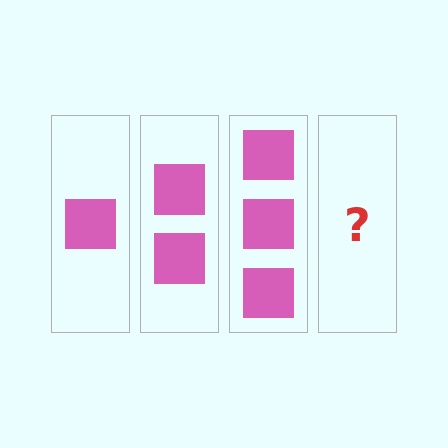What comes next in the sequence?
The next element should be 4 squares.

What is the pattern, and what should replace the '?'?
The pattern is that each step adds one more square. The '?' should be 4 squares.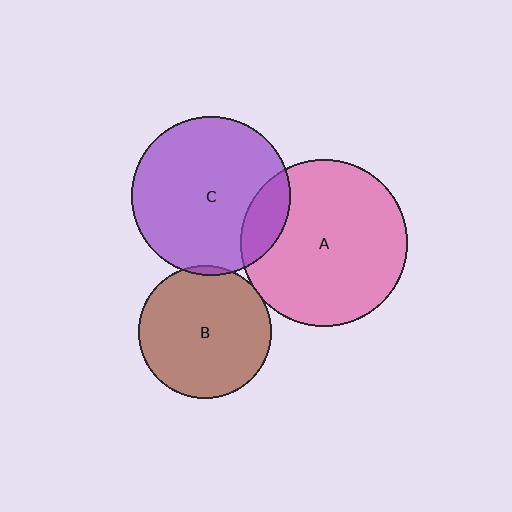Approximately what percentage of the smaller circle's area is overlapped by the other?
Approximately 5%.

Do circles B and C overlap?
Yes.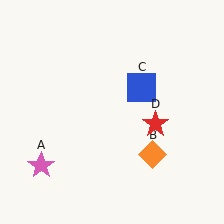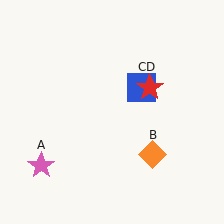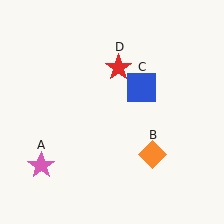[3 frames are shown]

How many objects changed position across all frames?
1 object changed position: red star (object D).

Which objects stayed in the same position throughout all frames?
Pink star (object A) and orange diamond (object B) and blue square (object C) remained stationary.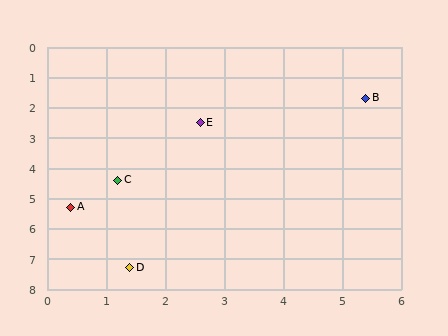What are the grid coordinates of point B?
Point B is at approximately (5.4, 1.7).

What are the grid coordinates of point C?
Point C is at approximately (1.2, 4.4).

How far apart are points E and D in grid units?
Points E and D are about 4.9 grid units apart.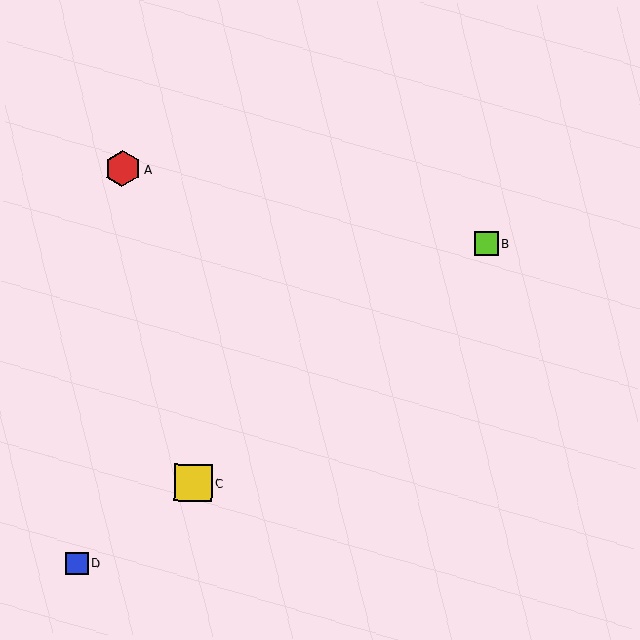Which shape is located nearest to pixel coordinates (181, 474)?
The yellow square (labeled C) at (193, 483) is nearest to that location.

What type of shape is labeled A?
Shape A is a red hexagon.